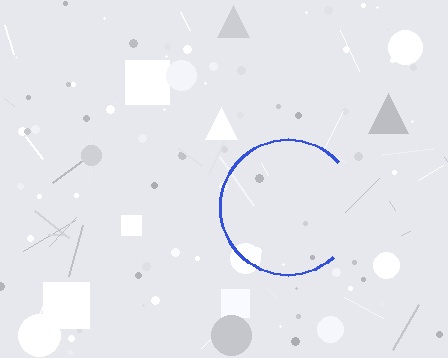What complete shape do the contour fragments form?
The contour fragments form a circle.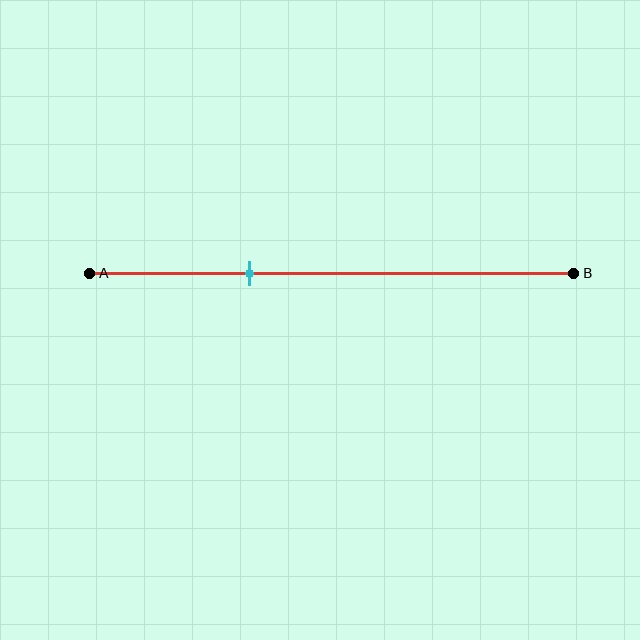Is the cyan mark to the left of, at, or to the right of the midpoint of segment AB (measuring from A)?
The cyan mark is to the left of the midpoint of segment AB.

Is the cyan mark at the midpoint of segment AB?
No, the mark is at about 35% from A, not at the 50% midpoint.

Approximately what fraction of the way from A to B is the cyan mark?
The cyan mark is approximately 35% of the way from A to B.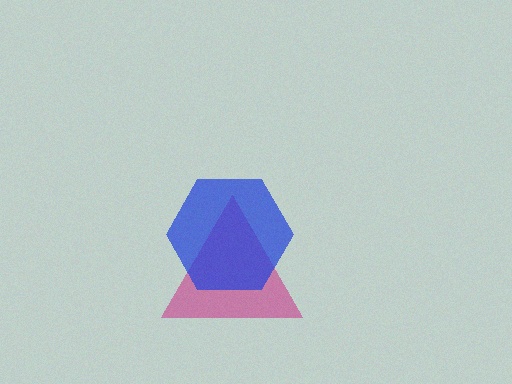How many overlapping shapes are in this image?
There are 2 overlapping shapes in the image.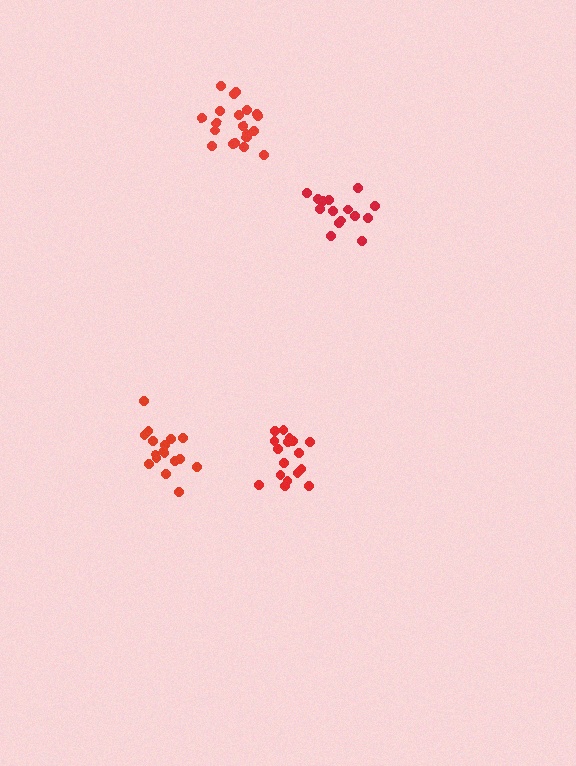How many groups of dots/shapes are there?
There are 4 groups.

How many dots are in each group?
Group 1: 15 dots, Group 2: 17 dots, Group 3: 21 dots, Group 4: 17 dots (70 total).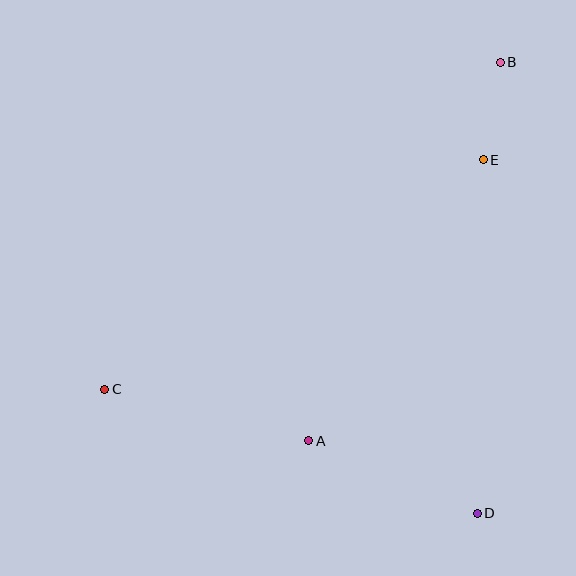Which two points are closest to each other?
Points B and E are closest to each other.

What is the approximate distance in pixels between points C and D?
The distance between C and D is approximately 393 pixels.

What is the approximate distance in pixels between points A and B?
The distance between A and B is approximately 425 pixels.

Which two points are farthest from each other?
Points B and C are farthest from each other.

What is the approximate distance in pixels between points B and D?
The distance between B and D is approximately 452 pixels.